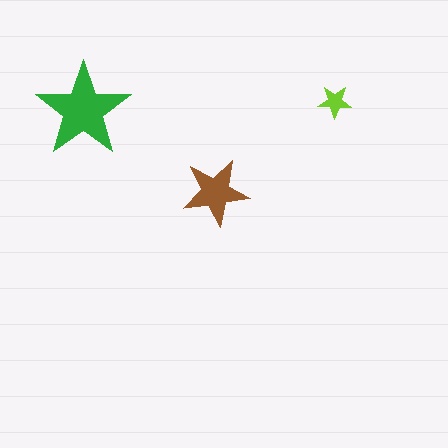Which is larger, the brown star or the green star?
The green one.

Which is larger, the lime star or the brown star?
The brown one.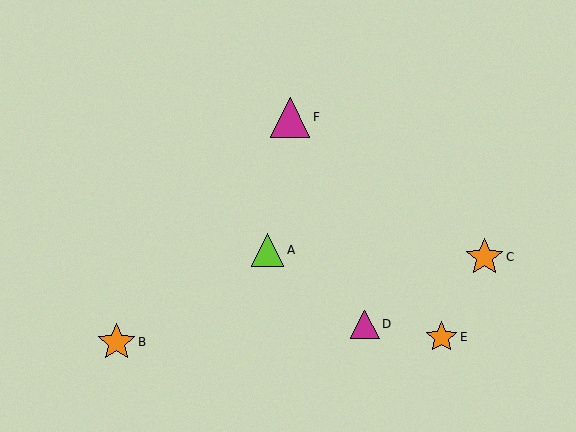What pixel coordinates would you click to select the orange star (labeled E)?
Click at (441, 337) to select the orange star E.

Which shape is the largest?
The magenta triangle (labeled F) is the largest.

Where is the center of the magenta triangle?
The center of the magenta triangle is at (290, 117).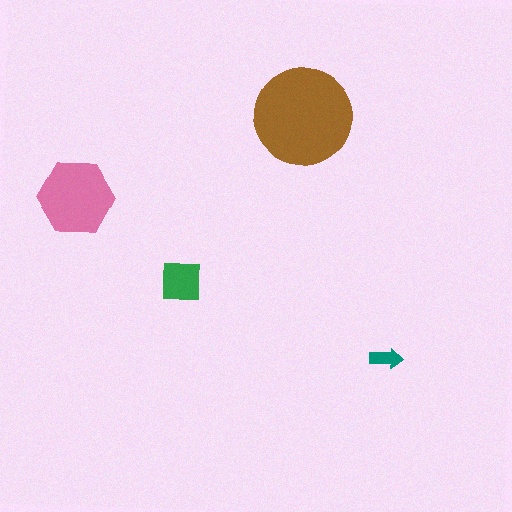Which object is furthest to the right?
The teal arrow is rightmost.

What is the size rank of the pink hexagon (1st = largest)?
2nd.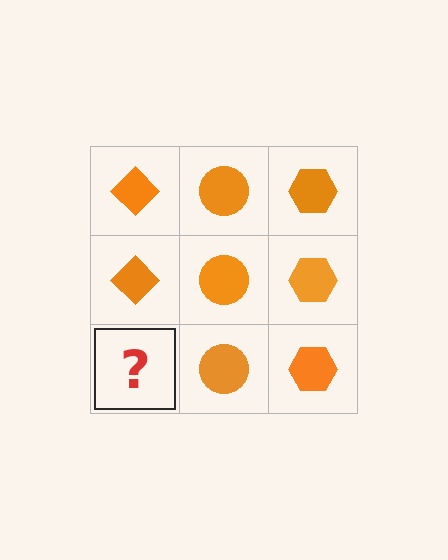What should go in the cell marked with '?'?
The missing cell should contain an orange diamond.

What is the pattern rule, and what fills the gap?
The rule is that each column has a consistent shape. The gap should be filled with an orange diamond.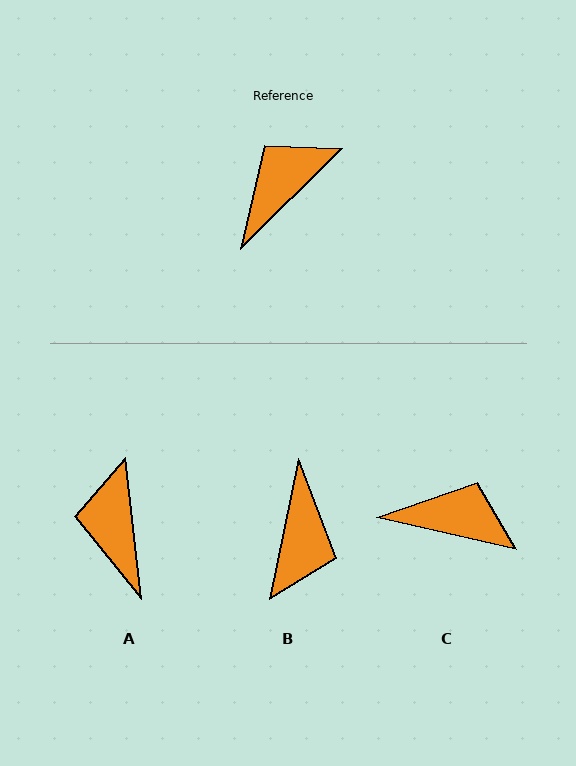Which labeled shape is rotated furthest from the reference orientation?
B, about 146 degrees away.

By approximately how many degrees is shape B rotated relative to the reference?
Approximately 146 degrees clockwise.